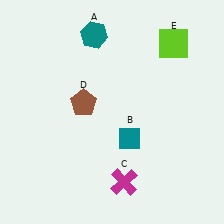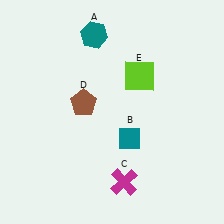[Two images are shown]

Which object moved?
The lime square (E) moved left.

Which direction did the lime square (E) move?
The lime square (E) moved left.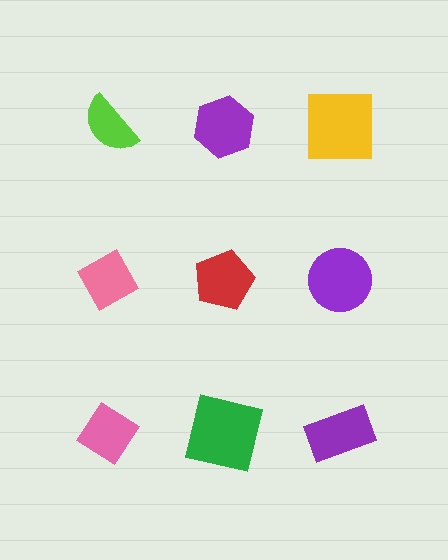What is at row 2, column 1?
A pink diamond.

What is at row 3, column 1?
A pink diamond.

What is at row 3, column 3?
A purple rectangle.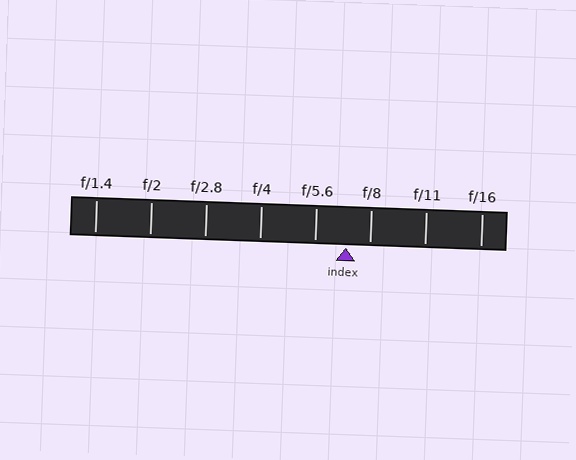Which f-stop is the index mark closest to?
The index mark is closest to f/8.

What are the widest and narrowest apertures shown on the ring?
The widest aperture shown is f/1.4 and the narrowest is f/16.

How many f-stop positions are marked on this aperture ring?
There are 8 f-stop positions marked.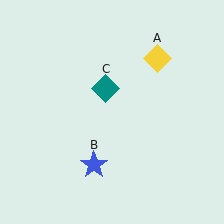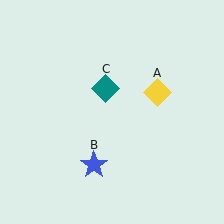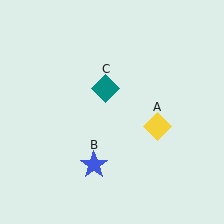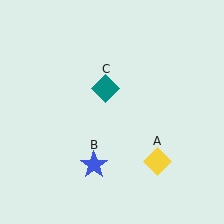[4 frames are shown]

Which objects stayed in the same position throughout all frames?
Blue star (object B) and teal diamond (object C) remained stationary.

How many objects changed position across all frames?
1 object changed position: yellow diamond (object A).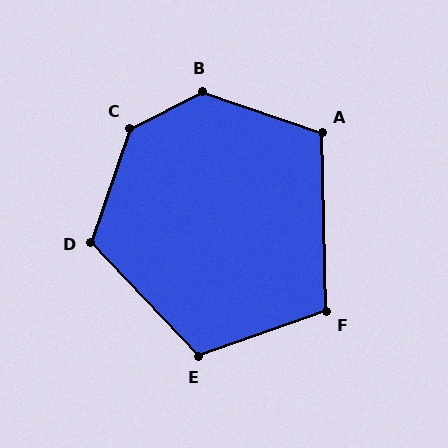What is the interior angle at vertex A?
Approximately 110 degrees (obtuse).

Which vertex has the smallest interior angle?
F, at approximately 108 degrees.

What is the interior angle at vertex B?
Approximately 134 degrees (obtuse).